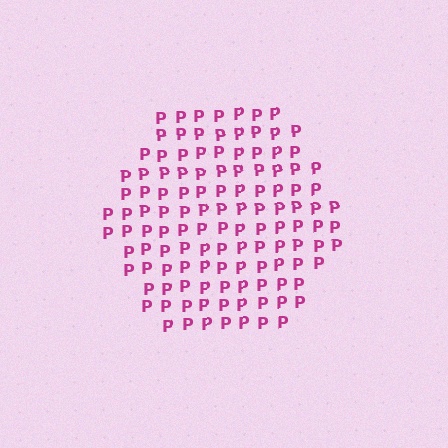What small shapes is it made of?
It is made of small letter P's.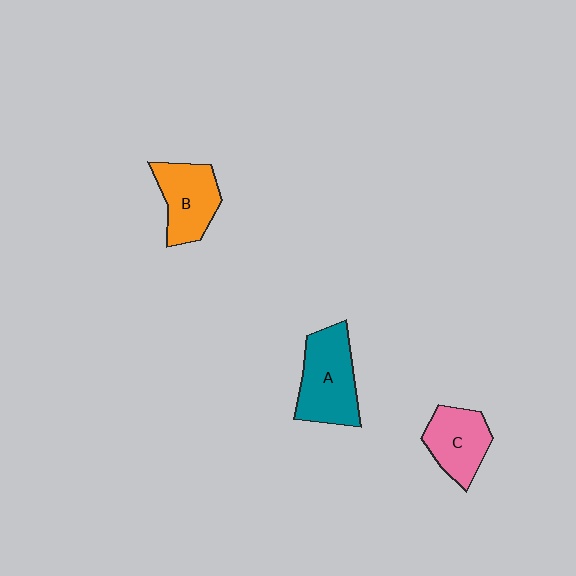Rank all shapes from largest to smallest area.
From largest to smallest: A (teal), B (orange), C (pink).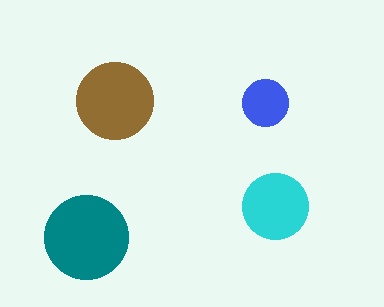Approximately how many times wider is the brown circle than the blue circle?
About 1.5 times wider.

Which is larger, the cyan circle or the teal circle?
The teal one.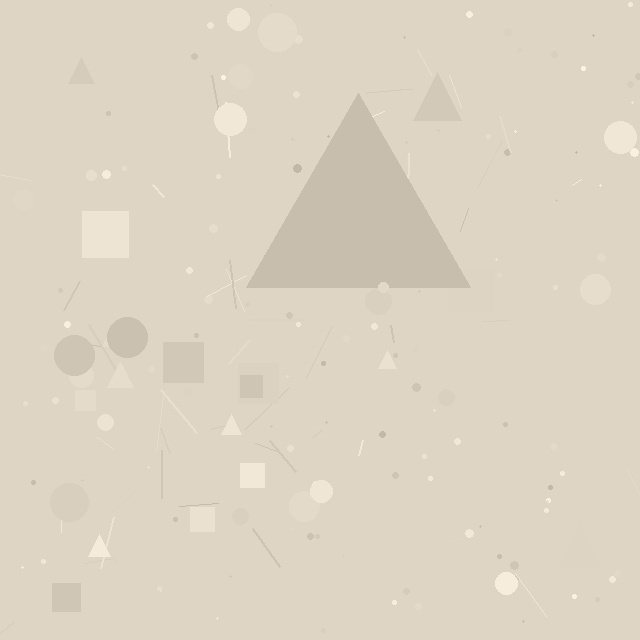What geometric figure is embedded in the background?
A triangle is embedded in the background.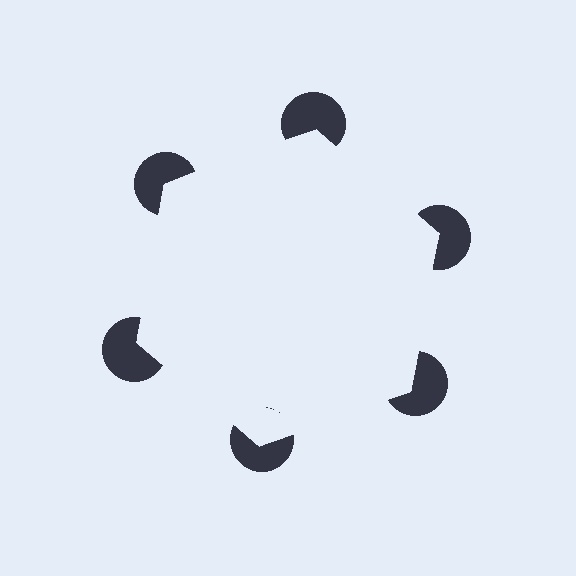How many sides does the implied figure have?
6 sides.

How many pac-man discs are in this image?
There are 6 — one at each vertex of the illusory hexagon.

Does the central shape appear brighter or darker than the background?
It typically appears slightly brighter than the background, even though no actual brightness change is drawn.